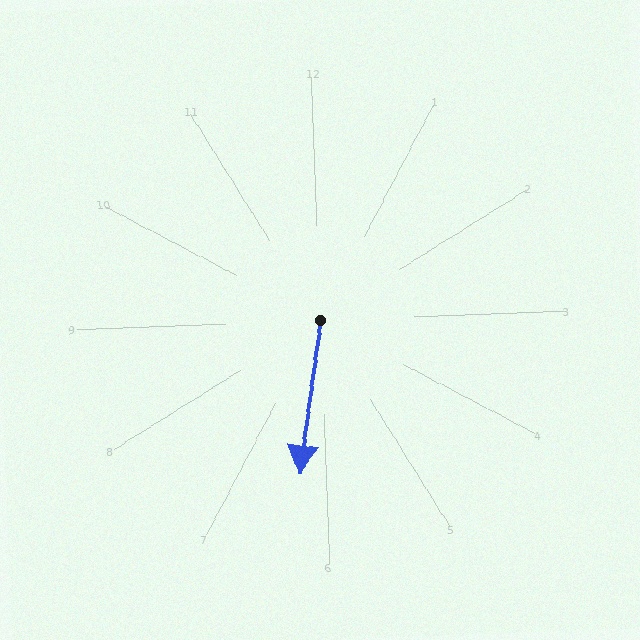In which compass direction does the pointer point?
South.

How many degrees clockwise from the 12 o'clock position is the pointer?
Approximately 190 degrees.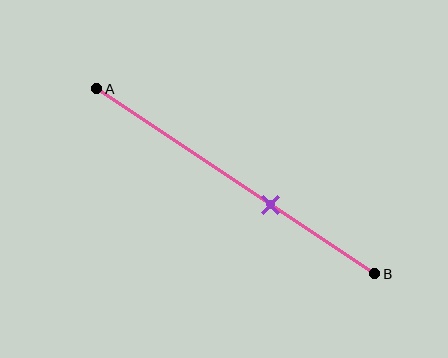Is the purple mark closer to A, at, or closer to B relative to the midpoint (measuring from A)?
The purple mark is closer to point B than the midpoint of segment AB.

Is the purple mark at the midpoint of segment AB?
No, the mark is at about 65% from A, not at the 50% midpoint.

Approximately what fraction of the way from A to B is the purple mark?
The purple mark is approximately 65% of the way from A to B.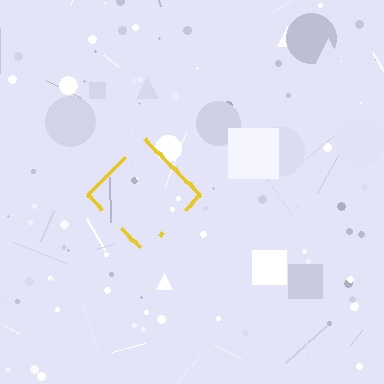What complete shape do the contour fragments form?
The contour fragments form a diamond.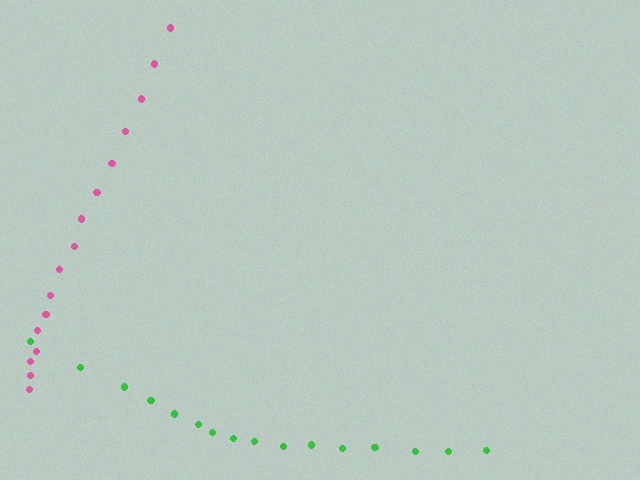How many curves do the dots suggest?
There are 2 distinct paths.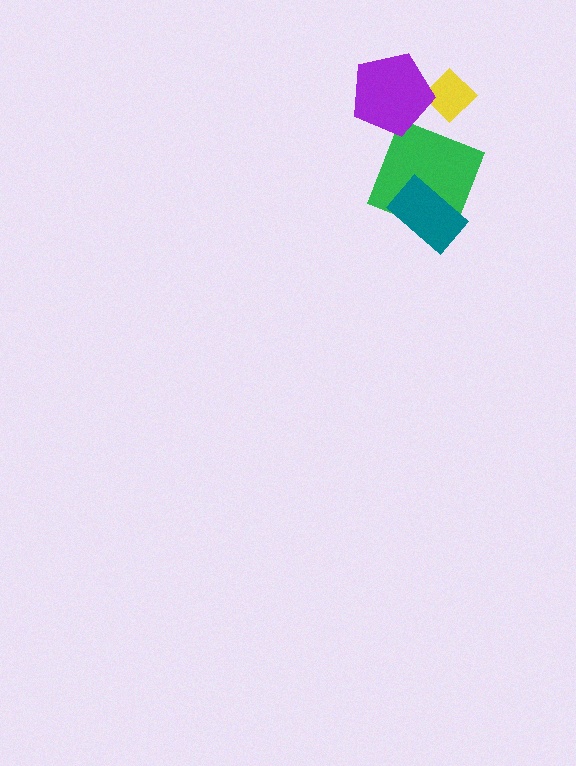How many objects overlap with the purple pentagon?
1 object overlaps with the purple pentagon.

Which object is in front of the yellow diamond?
The purple pentagon is in front of the yellow diamond.